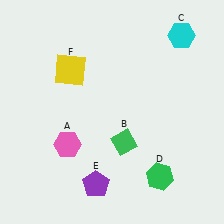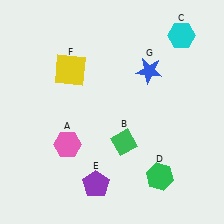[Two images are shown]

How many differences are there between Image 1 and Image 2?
There is 1 difference between the two images.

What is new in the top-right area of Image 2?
A blue star (G) was added in the top-right area of Image 2.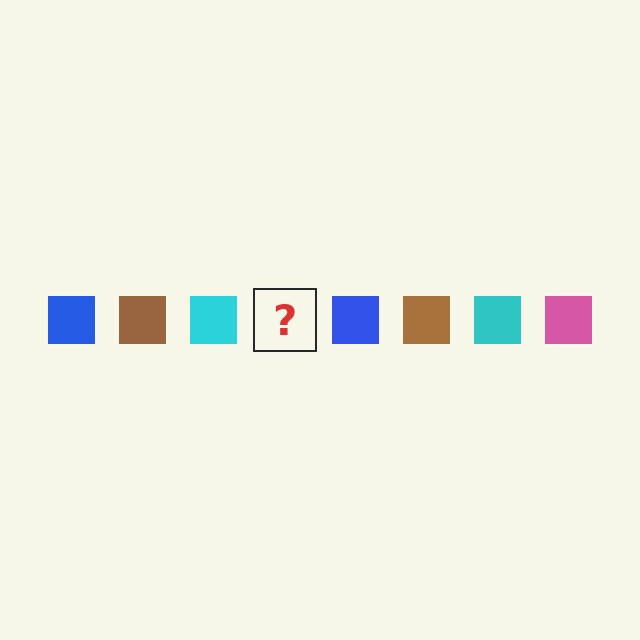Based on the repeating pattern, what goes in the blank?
The blank should be a pink square.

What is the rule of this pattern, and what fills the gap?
The rule is that the pattern cycles through blue, brown, cyan, pink squares. The gap should be filled with a pink square.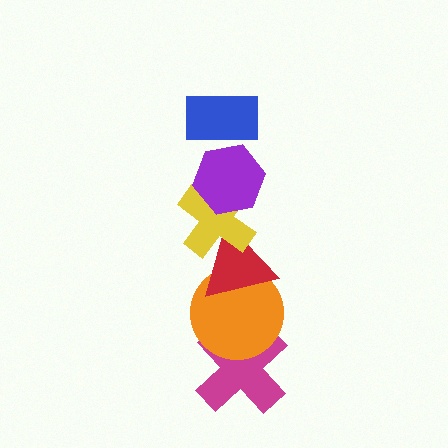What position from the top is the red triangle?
The red triangle is 4th from the top.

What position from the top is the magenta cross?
The magenta cross is 6th from the top.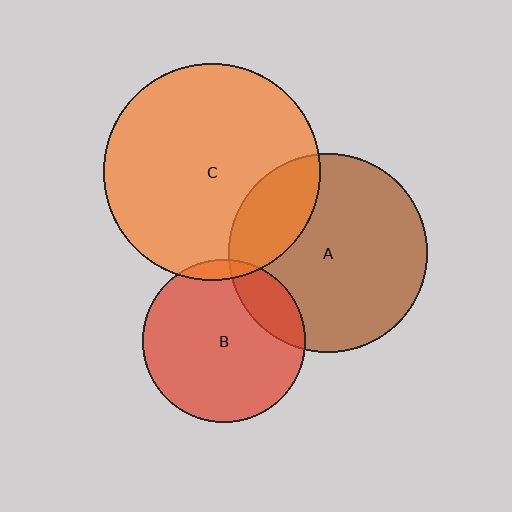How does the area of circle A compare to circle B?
Approximately 1.5 times.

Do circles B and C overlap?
Yes.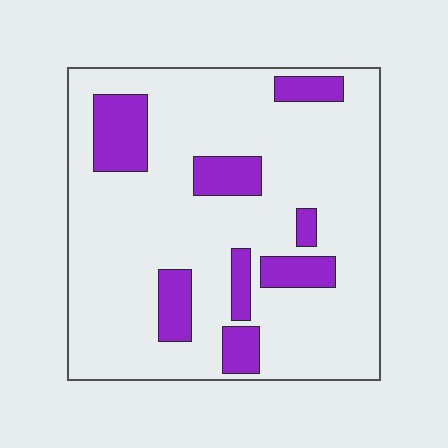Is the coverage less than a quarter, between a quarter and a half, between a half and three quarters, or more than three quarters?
Less than a quarter.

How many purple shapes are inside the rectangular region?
8.